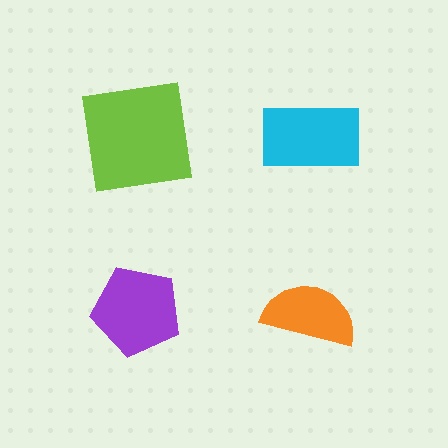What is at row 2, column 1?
A purple pentagon.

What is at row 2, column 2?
An orange semicircle.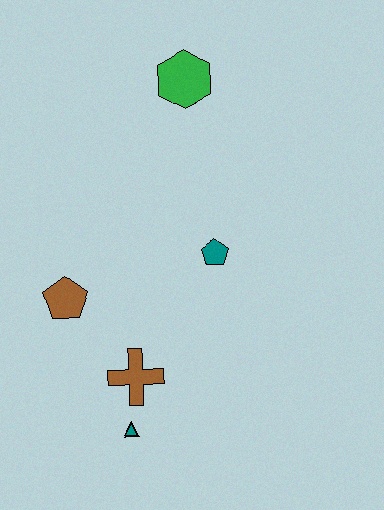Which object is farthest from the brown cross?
The green hexagon is farthest from the brown cross.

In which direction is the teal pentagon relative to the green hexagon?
The teal pentagon is below the green hexagon.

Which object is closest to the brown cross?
The teal triangle is closest to the brown cross.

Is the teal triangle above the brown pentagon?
No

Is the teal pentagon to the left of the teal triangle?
No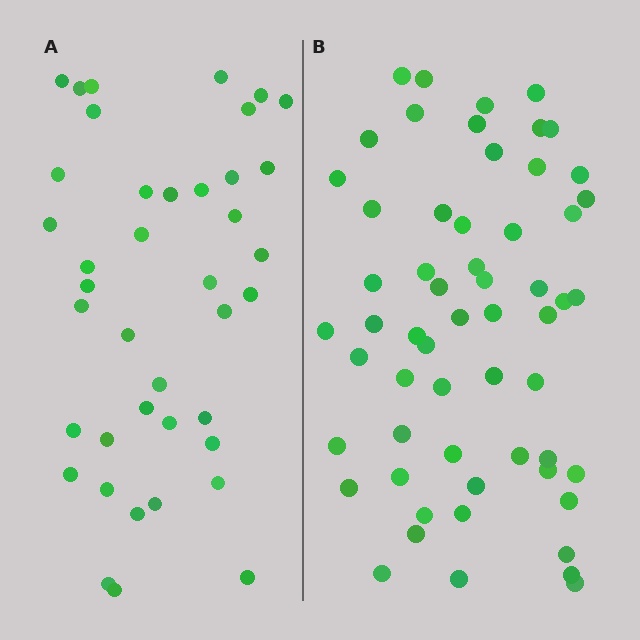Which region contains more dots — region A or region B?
Region B (the right region) has more dots.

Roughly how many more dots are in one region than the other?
Region B has approximately 20 more dots than region A.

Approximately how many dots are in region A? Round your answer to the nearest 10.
About 40 dots.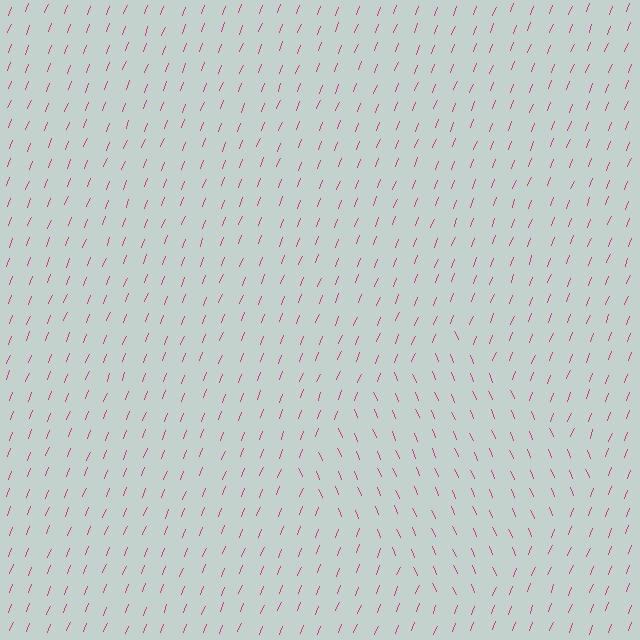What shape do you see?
I see a diamond.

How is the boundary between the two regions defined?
The boundary is defined purely by a change in line orientation (approximately 45 degrees difference). All lines are the same color and thickness.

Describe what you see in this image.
The image is filled with small magenta line segments. A diamond region in the image has lines oriented differently from the surrounding lines, creating a visible texture boundary.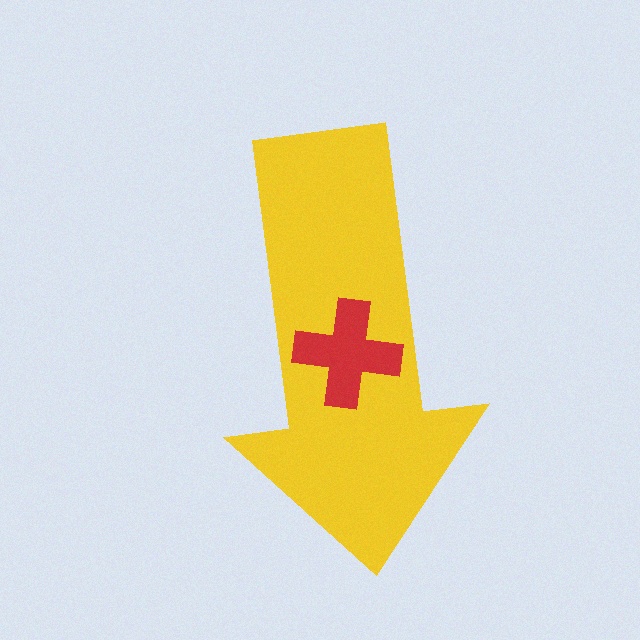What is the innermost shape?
The red cross.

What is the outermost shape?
The yellow arrow.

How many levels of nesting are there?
2.